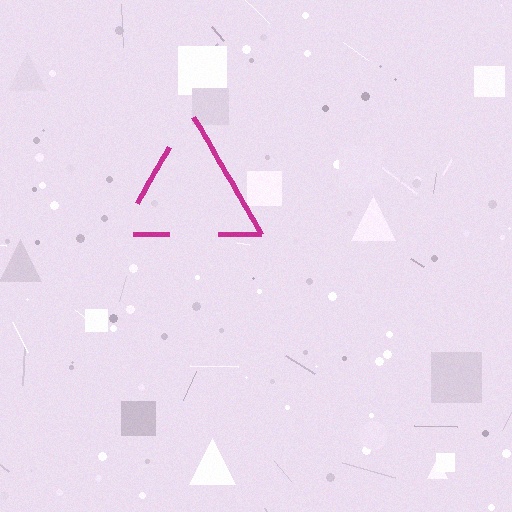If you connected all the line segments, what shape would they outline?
They would outline a triangle.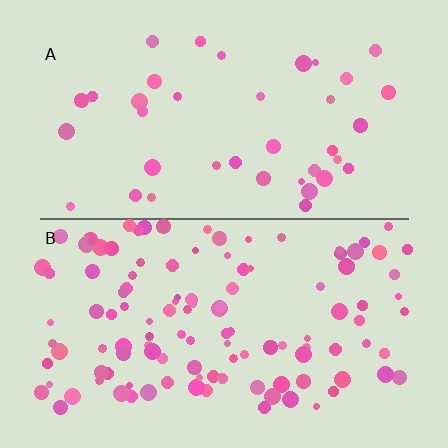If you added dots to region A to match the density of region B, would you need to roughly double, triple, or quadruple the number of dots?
Approximately triple.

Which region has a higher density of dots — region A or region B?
B (the bottom).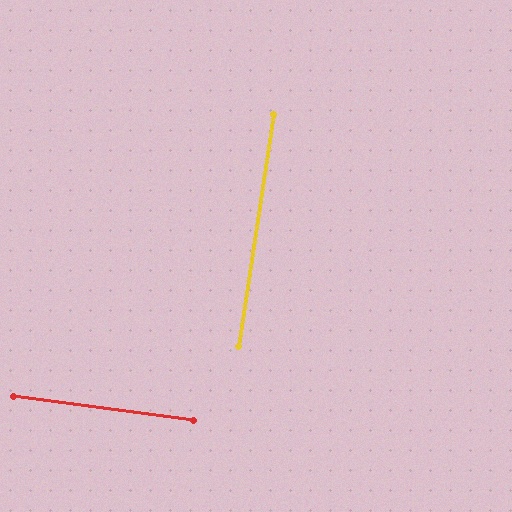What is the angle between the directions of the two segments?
Approximately 89 degrees.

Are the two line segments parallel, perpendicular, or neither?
Perpendicular — they meet at approximately 89°.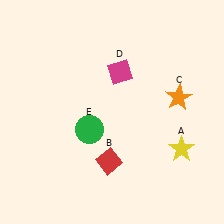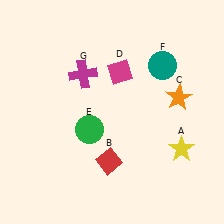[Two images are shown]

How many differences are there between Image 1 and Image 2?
There are 2 differences between the two images.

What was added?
A teal circle (F), a magenta cross (G) were added in Image 2.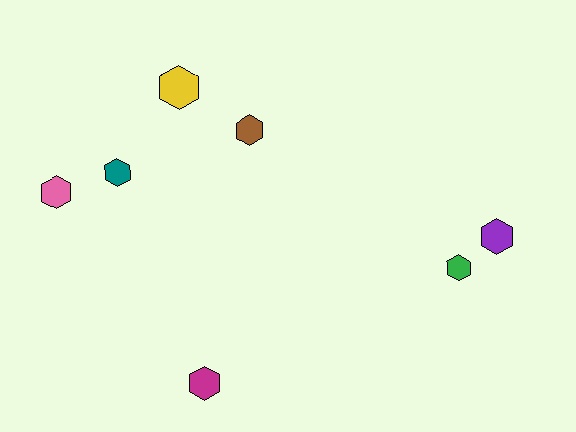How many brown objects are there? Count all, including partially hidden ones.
There is 1 brown object.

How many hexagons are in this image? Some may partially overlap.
There are 7 hexagons.